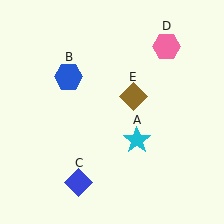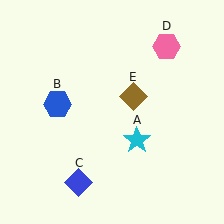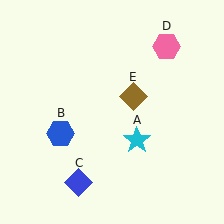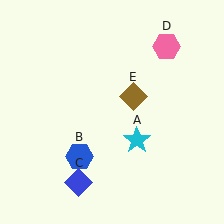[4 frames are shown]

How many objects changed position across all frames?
1 object changed position: blue hexagon (object B).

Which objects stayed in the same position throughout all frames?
Cyan star (object A) and blue diamond (object C) and pink hexagon (object D) and brown diamond (object E) remained stationary.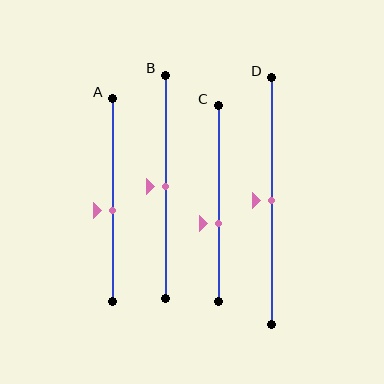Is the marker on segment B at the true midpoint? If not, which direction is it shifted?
Yes, the marker on segment B is at the true midpoint.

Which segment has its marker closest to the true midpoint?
Segment B has its marker closest to the true midpoint.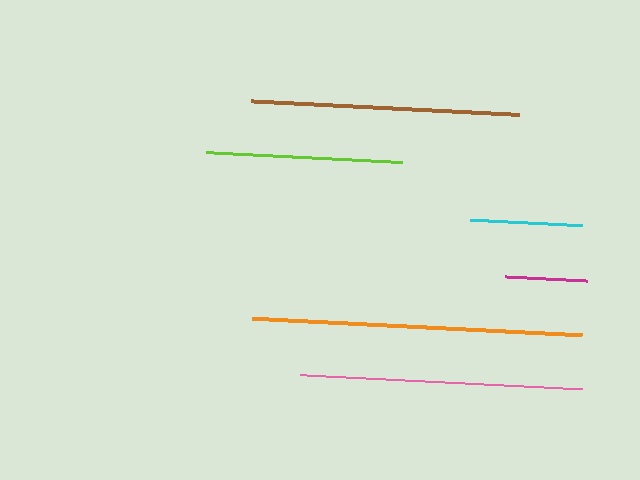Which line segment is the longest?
The orange line is the longest at approximately 330 pixels.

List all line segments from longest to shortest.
From longest to shortest: orange, pink, brown, lime, cyan, magenta.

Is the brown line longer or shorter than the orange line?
The orange line is longer than the brown line.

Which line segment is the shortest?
The magenta line is the shortest at approximately 82 pixels.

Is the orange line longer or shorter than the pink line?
The orange line is longer than the pink line.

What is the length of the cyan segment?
The cyan segment is approximately 112 pixels long.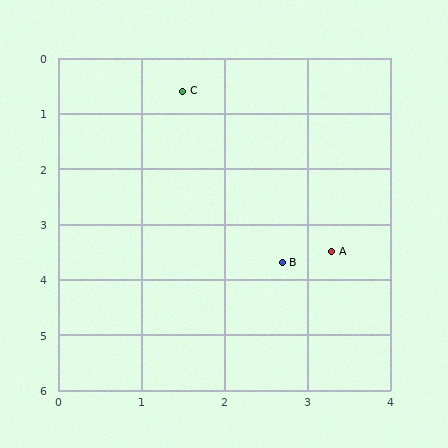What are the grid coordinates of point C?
Point C is at approximately (1.5, 0.6).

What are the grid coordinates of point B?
Point B is at approximately (2.7, 3.7).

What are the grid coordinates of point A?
Point A is at approximately (3.3, 3.5).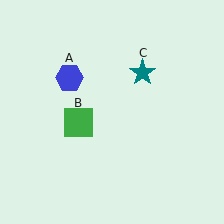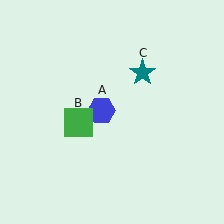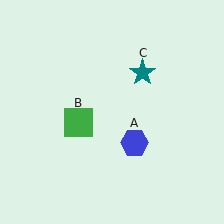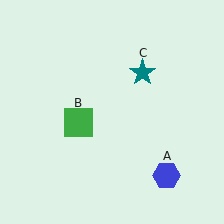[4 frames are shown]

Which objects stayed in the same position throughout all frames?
Green square (object B) and teal star (object C) remained stationary.